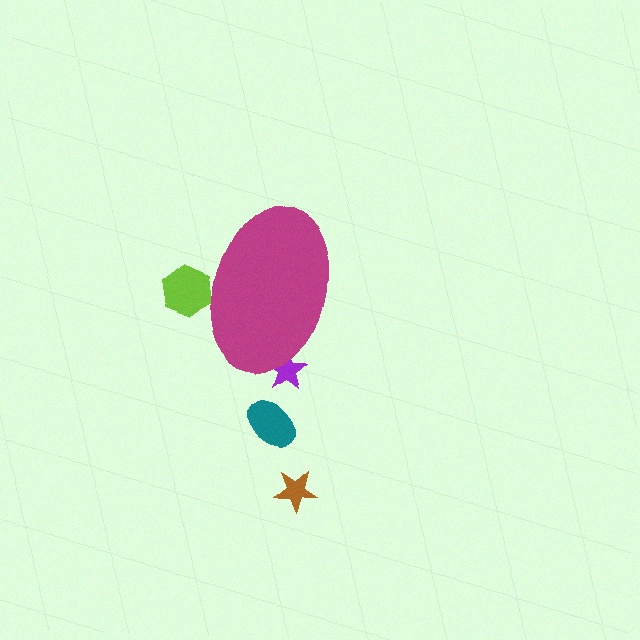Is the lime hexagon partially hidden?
Yes, the lime hexagon is partially hidden behind the magenta ellipse.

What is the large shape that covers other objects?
A magenta ellipse.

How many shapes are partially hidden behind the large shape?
2 shapes are partially hidden.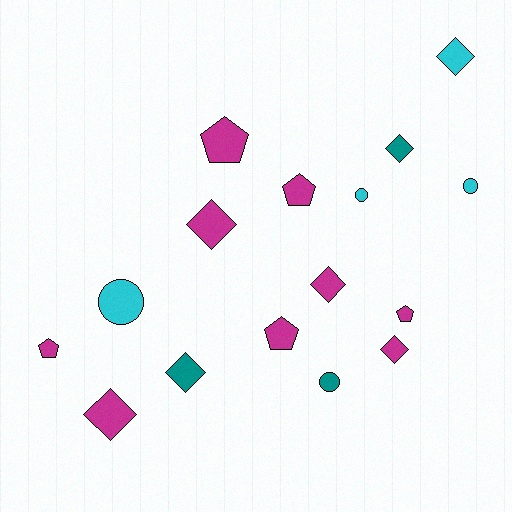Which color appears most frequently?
Magenta, with 9 objects.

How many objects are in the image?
There are 16 objects.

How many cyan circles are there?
There are 3 cyan circles.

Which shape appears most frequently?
Diamond, with 7 objects.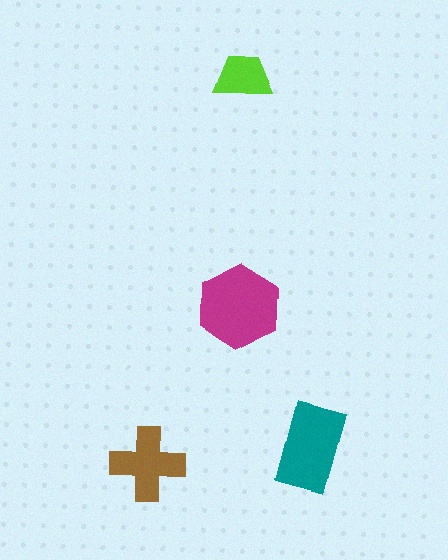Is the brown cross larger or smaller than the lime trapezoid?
Larger.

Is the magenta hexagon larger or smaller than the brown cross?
Larger.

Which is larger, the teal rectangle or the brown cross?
The teal rectangle.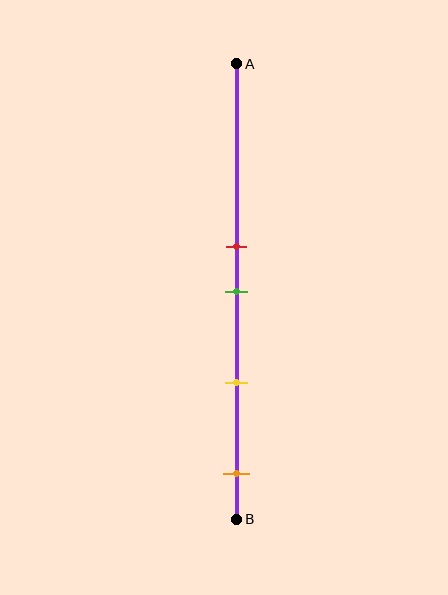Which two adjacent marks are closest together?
The red and green marks are the closest adjacent pair.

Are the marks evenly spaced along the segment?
No, the marks are not evenly spaced.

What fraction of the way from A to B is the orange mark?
The orange mark is approximately 90% (0.9) of the way from A to B.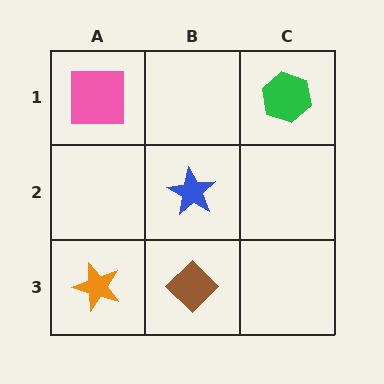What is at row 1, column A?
A pink square.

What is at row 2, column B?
A blue star.